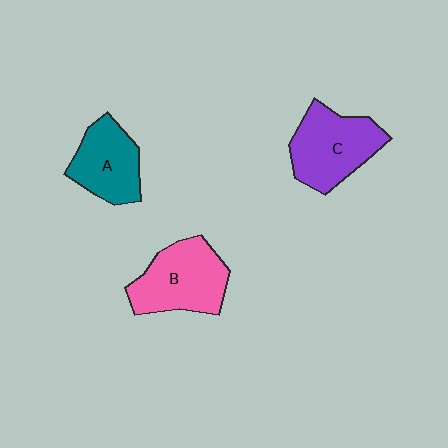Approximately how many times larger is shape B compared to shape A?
Approximately 1.2 times.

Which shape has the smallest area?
Shape A (teal).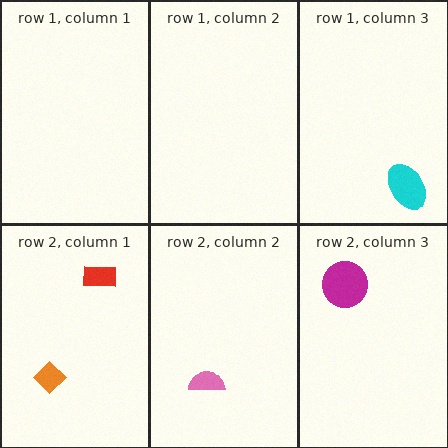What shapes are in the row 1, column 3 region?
The cyan ellipse.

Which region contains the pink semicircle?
The row 2, column 2 region.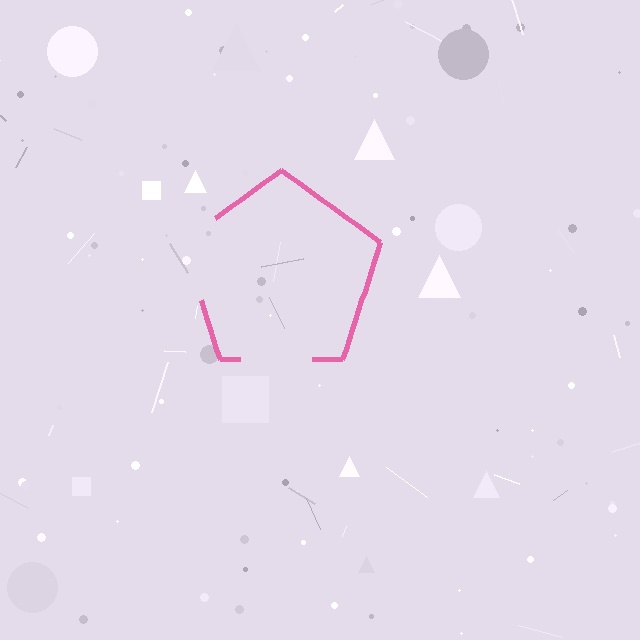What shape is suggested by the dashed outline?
The dashed outline suggests a pentagon.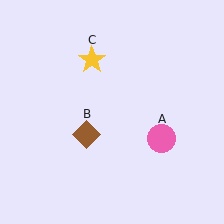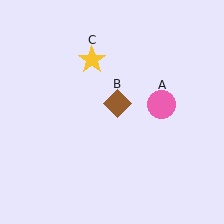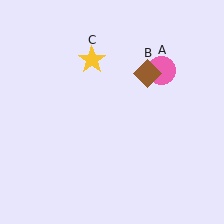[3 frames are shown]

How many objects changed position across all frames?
2 objects changed position: pink circle (object A), brown diamond (object B).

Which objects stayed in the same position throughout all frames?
Yellow star (object C) remained stationary.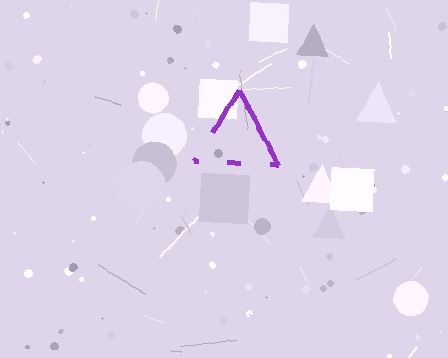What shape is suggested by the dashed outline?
The dashed outline suggests a triangle.